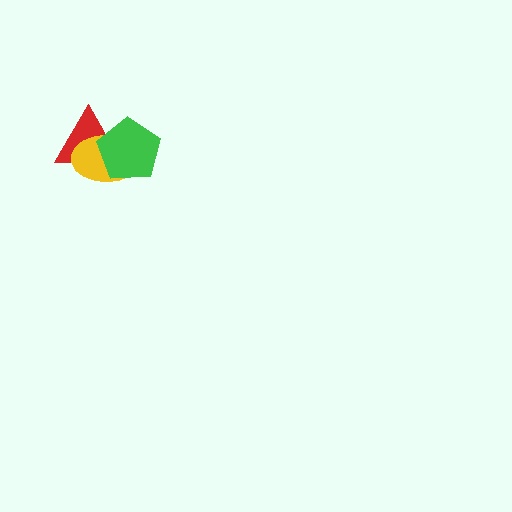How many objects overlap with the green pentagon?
2 objects overlap with the green pentagon.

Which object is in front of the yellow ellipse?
The green pentagon is in front of the yellow ellipse.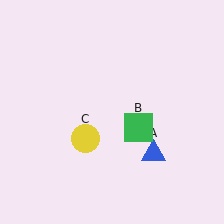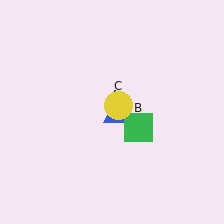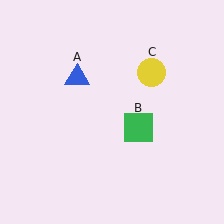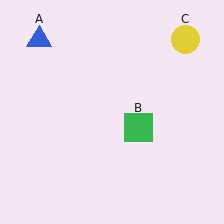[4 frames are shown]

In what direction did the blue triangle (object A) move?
The blue triangle (object A) moved up and to the left.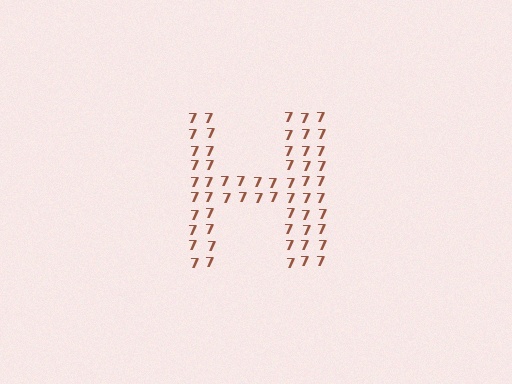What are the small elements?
The small elements are digit 7's.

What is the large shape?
The large shape is the letter H.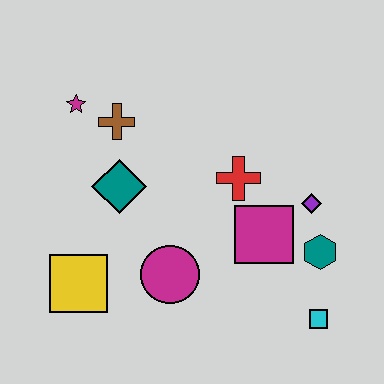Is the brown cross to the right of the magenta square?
No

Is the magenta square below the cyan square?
No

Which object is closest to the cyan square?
The teal hexagon is closest to the cyan square.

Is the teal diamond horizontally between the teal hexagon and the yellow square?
Yes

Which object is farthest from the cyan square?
The magenta star is farthest from the cyan square.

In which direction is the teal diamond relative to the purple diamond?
The teal diamond is to the left of the purple diamond.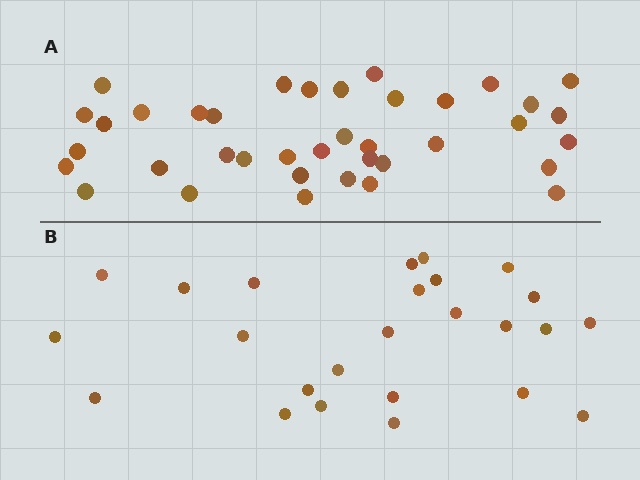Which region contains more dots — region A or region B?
Region A (the top region) has more dots.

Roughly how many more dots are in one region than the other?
Region A has approximately 15 more dots than region B.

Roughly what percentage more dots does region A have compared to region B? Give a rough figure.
About 50% more.